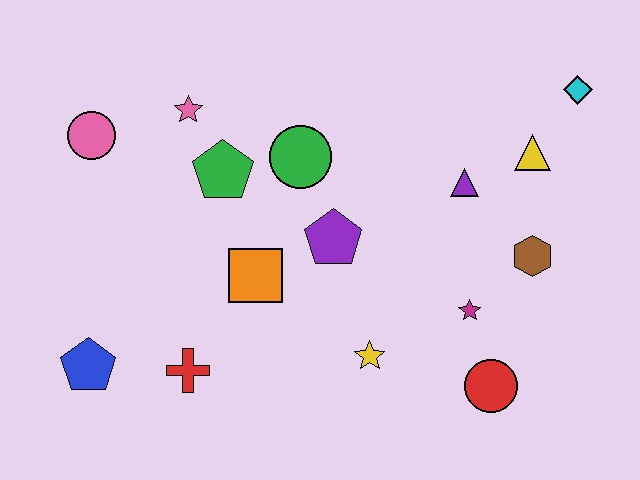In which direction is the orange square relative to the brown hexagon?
The orange square is to the left of the brown hexagon.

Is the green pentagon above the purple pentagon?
Yes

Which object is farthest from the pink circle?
The cyan diamond is farthest from the pink circle.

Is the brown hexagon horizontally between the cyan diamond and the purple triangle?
Yes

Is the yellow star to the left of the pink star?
No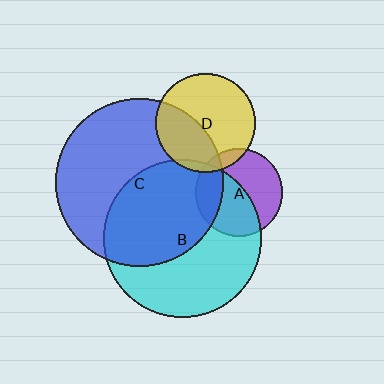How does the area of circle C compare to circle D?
Approximately 2.8 times.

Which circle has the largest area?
Circle C (blue).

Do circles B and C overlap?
Yes.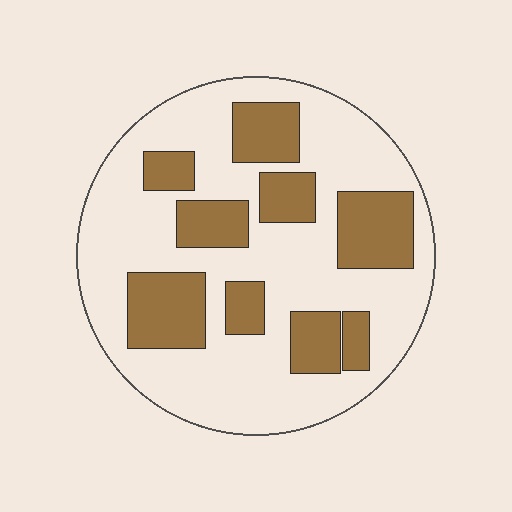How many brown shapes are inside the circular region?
9.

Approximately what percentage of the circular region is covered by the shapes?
Approximately 30%.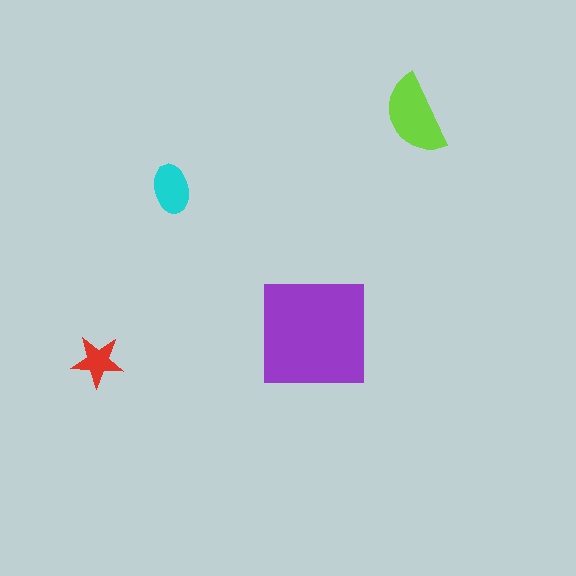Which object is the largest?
The purple square.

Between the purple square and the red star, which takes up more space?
The purple square.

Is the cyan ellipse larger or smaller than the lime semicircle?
Smaller.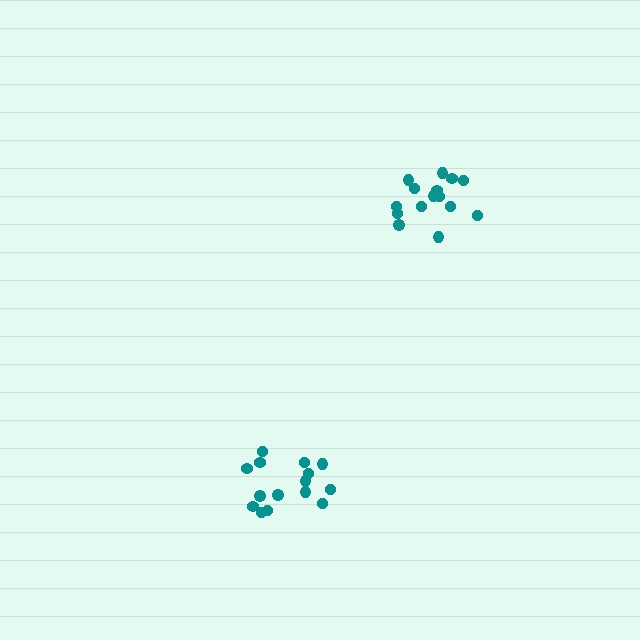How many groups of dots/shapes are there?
There are 2 groups.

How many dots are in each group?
Group 1: 15 dots, Group 2: 15 dots (30 total).